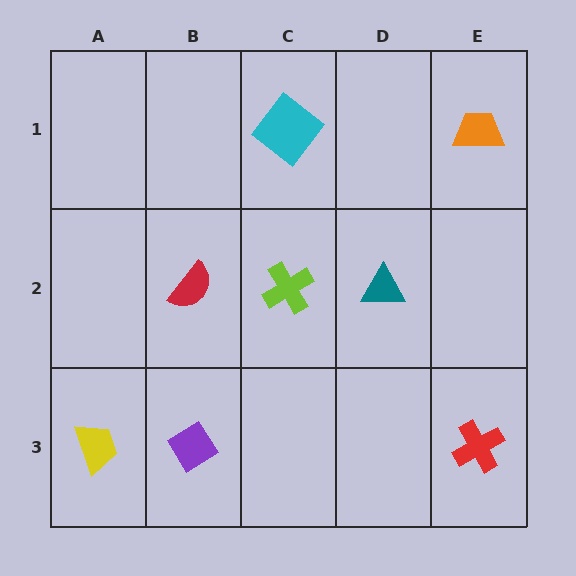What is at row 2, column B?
A red semicircle.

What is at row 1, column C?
A cyan diamond.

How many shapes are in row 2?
3 shapes.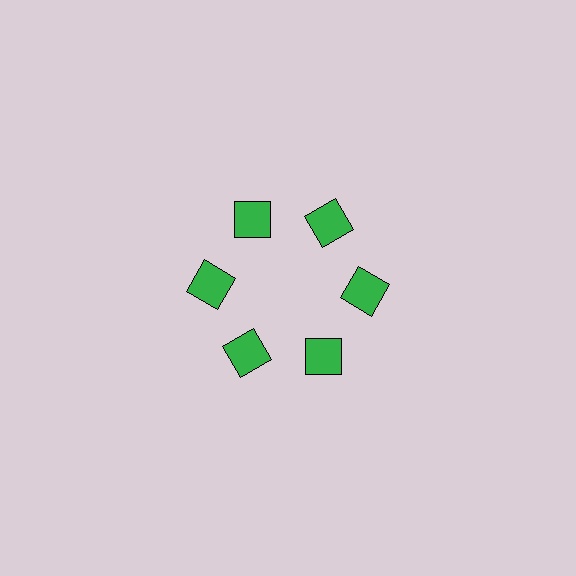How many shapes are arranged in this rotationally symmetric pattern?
There are 6 shapes, arranged in 6 groups of 1.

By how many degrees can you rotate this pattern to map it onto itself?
The pattern maps onto itself every 60 degrees of rotation.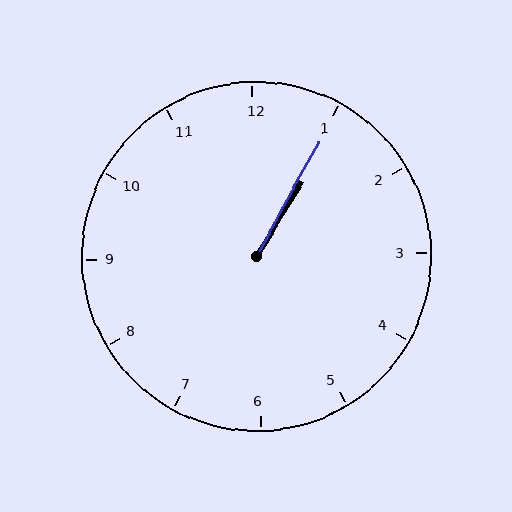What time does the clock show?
1:05.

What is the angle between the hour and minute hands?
Approximately 2 degrees.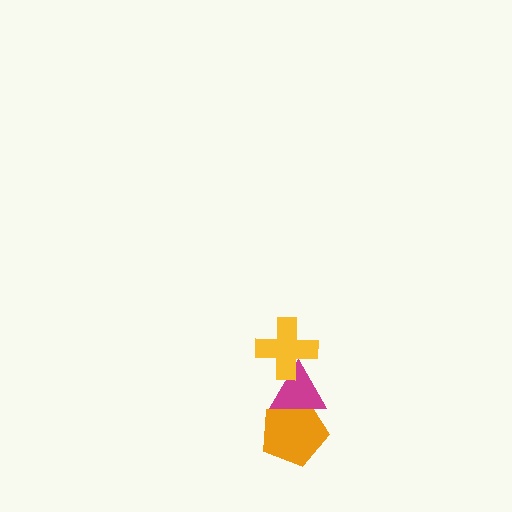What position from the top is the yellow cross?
The yellow cross is 1st from the top.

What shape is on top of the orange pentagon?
The magenta triangle is on top of the orange pentagon.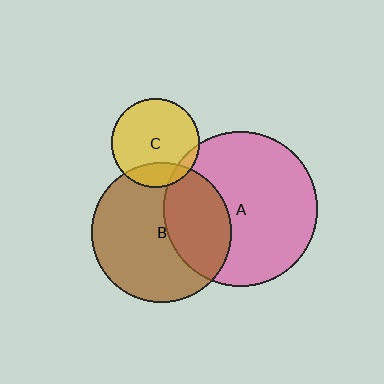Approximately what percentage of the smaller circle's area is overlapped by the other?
Approximately 10%.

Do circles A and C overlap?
Yes.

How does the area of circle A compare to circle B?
Approximately 1.2 times.